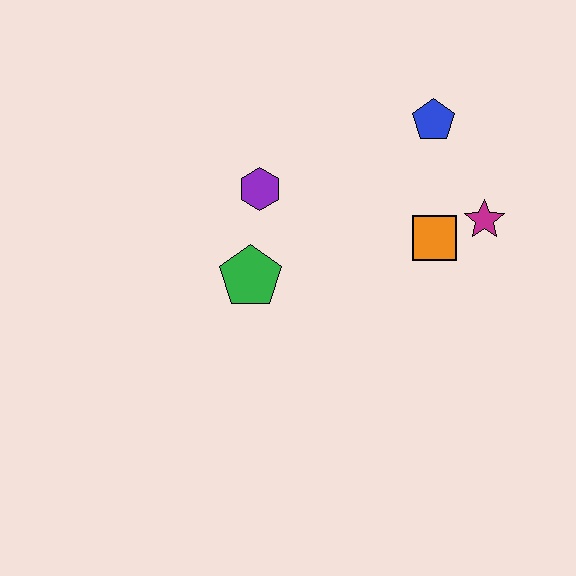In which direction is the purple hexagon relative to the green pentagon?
The purple hexagon is above the green pentagon.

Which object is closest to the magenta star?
The orange square is closest to the magenta star.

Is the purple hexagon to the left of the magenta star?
Yes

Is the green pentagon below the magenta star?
Yes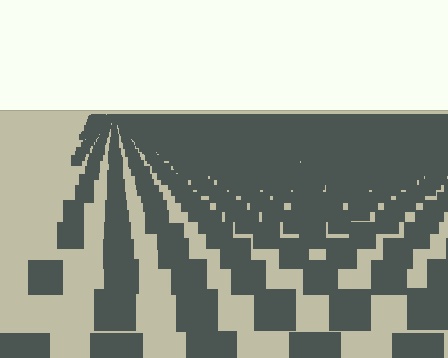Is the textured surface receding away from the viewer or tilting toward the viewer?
The surface is receding away from the viewer. Texture elements get smaller and denser toward the top.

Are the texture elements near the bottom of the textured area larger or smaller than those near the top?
Larger. Near the bottom, elements are closer to the viewer and appear at a bigger on-screen size.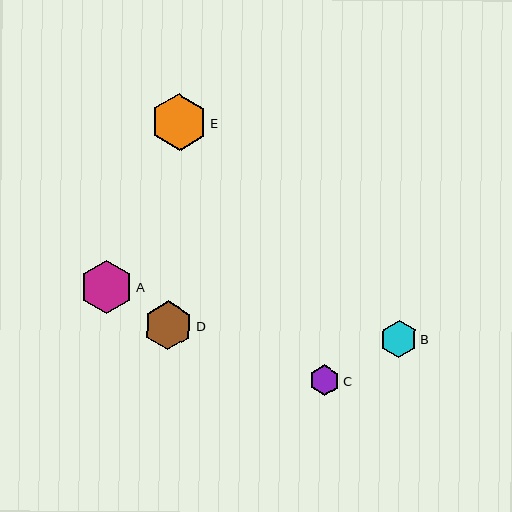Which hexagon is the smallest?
Hexagon C is the smallest with a size of approximately 31 pixels.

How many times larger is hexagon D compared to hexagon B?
Hexagon D is approximately 1.3 times the size of hexagon B.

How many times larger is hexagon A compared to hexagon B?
Hexagon A is approximately 1.4 times the size of hexagon B.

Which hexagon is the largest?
Hexagon E is the largest with a size of approximately 56 pixels.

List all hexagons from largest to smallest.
From largest to smallest: E, A, D, B, C.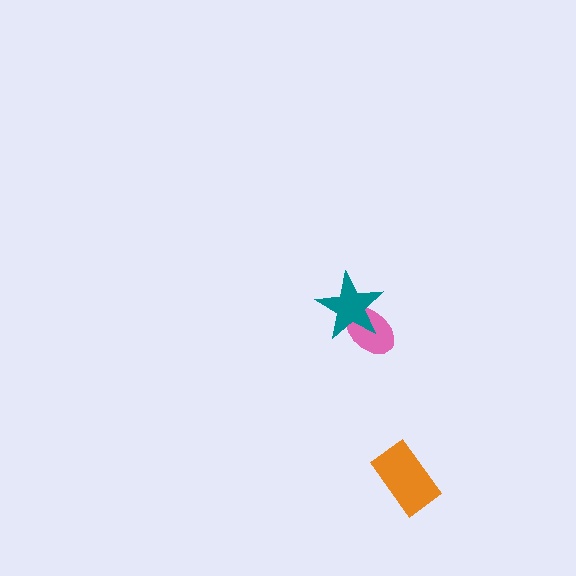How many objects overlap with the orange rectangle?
0 objects overlap with the orange rectangle.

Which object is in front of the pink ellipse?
The teal star is in front of the pink ellipse.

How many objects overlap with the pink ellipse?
1 object overlaps with the pink ellipse.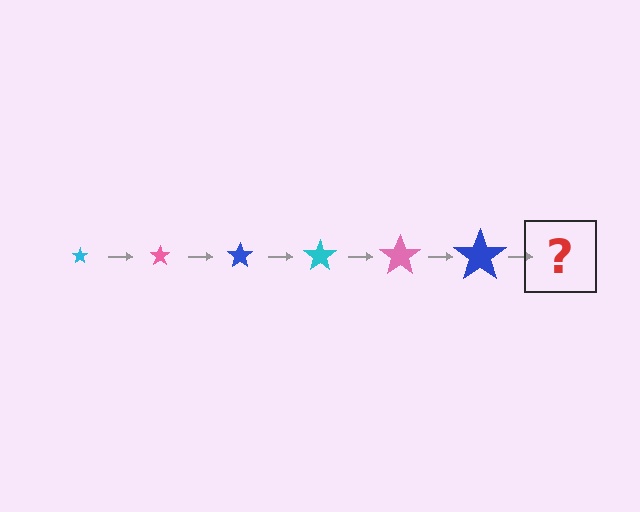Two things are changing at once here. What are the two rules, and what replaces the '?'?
The two rules are that the star grows larger each step and the color cycles through cyan, pink, and blue. The '?' should be a cyan star, larger than the previous one.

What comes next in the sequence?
The next element should be a cyan star, larger than the previous one.